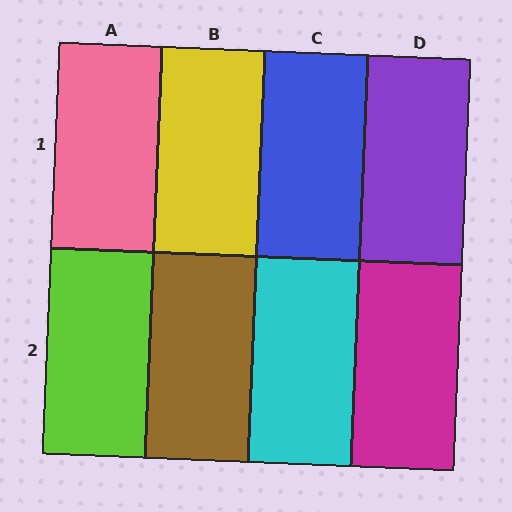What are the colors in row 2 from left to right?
Lime, brown, cyan, magenta.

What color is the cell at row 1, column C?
Blue.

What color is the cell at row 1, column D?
Purple.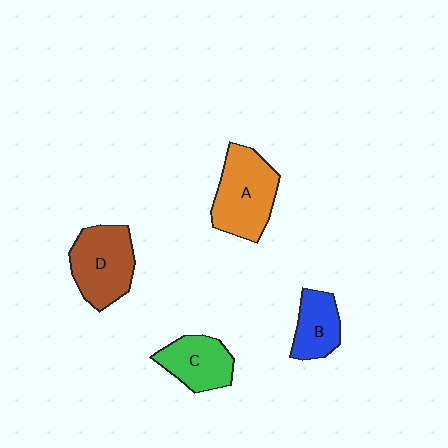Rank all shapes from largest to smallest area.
From largest to smallest: A (orange), D (brown), C (green), B (blue).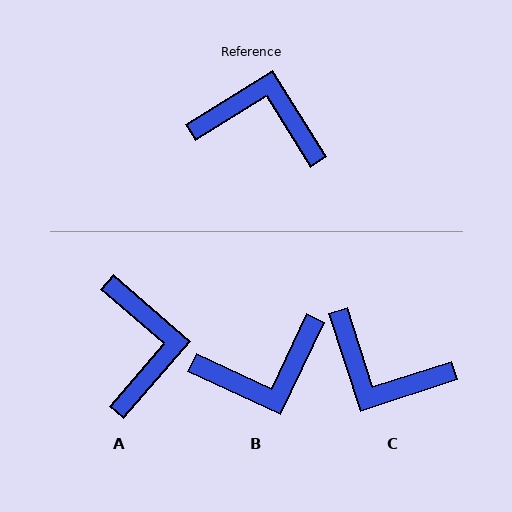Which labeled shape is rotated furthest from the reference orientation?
C, about 166 degrees away.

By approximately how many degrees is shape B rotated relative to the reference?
Approximately 147 degrees clockwise.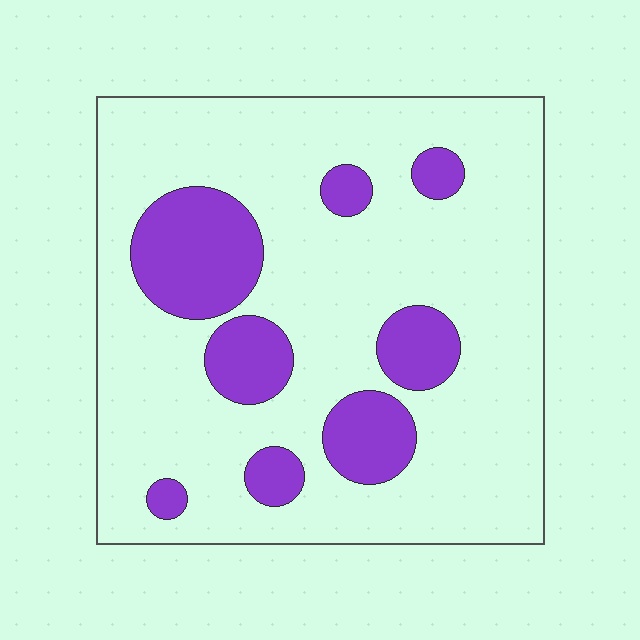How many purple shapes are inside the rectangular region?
8.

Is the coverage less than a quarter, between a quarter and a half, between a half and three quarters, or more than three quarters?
Less than a quarter.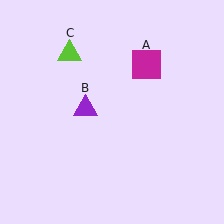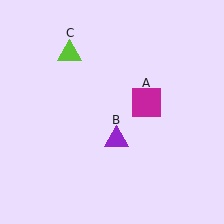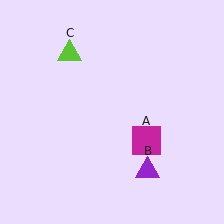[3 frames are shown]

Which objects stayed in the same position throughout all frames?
Lime triangle (object C) remained stationary.